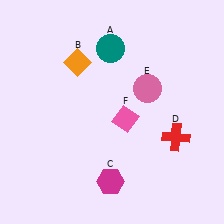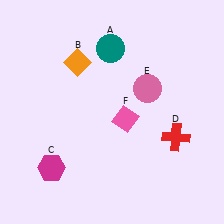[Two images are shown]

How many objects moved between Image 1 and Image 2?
1 object moved between the two images.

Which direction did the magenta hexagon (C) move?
The magenta hexagon (C) moved left.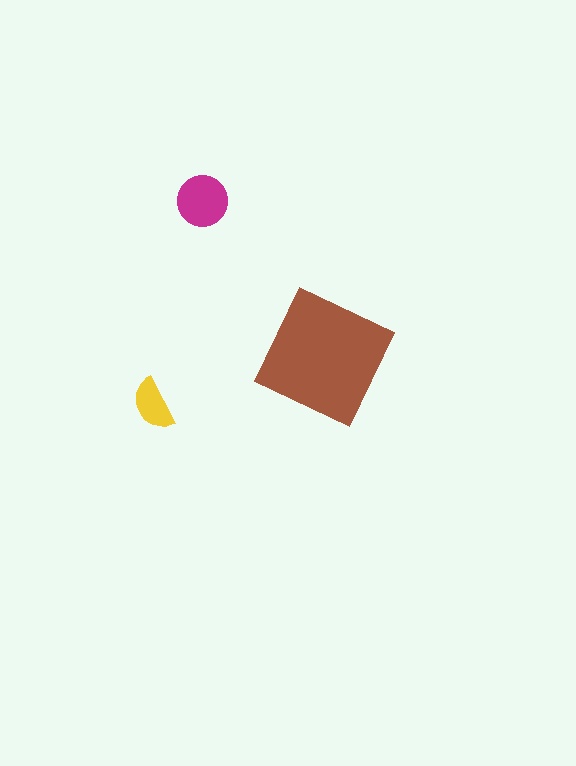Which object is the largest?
The brown square.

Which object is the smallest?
The yellow semicircle.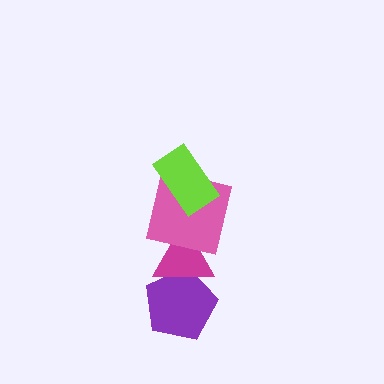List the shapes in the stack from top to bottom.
From top to bottom: the lime rectangle, the pink square, the magenta triangle, the purple pentagon.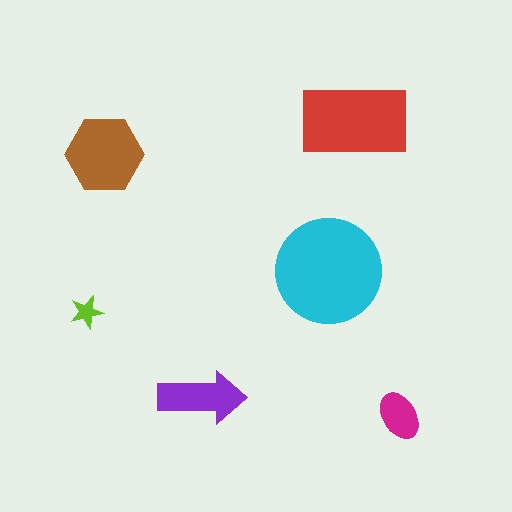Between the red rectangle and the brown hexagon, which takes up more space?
The red rectangle.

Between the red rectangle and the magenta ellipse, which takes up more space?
The red rectangle.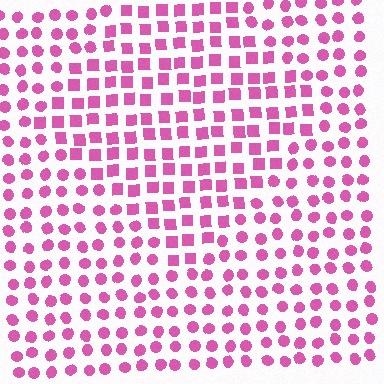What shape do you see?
I see a diamond.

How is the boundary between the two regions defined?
The boundary is defined by a change in element shape: squares inside vs. circles outside. All elements share the same color and spacing.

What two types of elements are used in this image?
The image uses squares inside the diamond region and circles outside it.